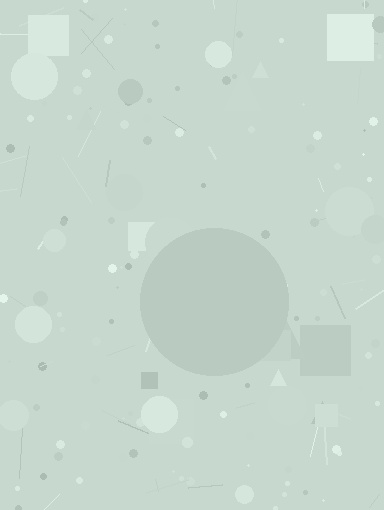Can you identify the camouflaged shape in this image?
The camouflaged shape is a circle.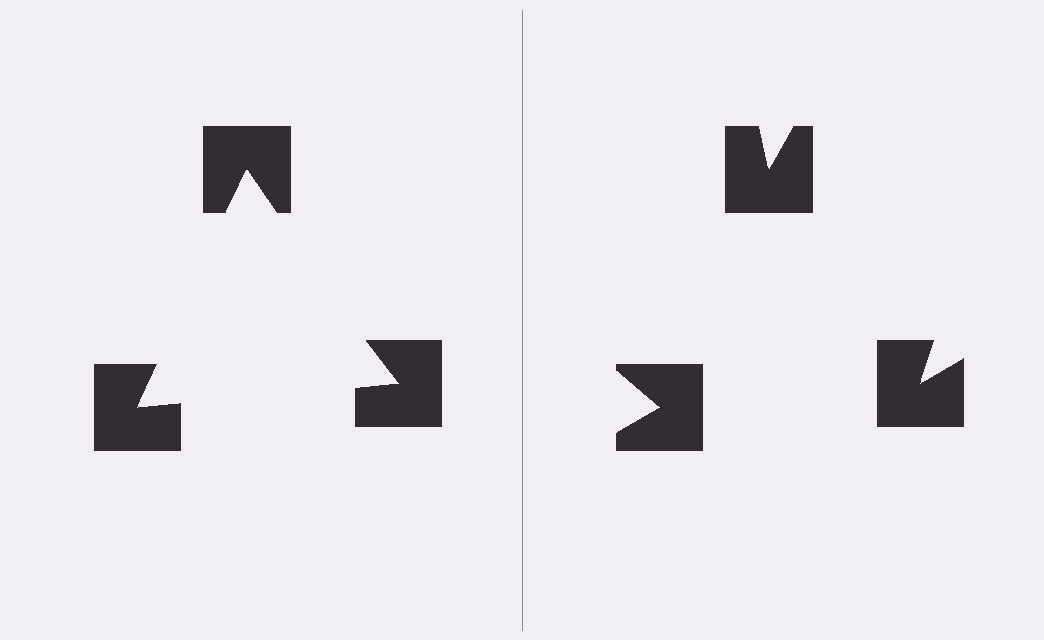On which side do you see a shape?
An illusory triangle appears on the left side. On the right side the wedge cuts are rotated, so no coherent shape forms.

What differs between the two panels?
The notched squares are positioned identically on both sides; only the wedge orientations differ. On the left they align to a triangle; on the right they are misaligned.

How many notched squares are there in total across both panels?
6 — 3 on each side.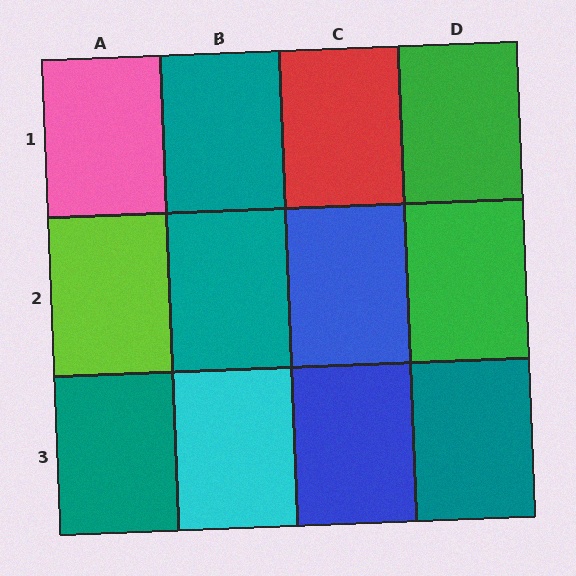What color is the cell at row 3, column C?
Blue.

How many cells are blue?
2 cells are blue.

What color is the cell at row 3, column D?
Teal.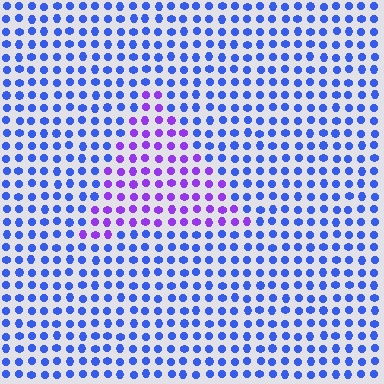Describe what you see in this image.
The image is filled with small blue elements in a uniform arrangement. A triangle-shaped region is visible where the elements are tinted to a slightly different hue, forming a subtle color boundary.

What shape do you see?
I see a triangle.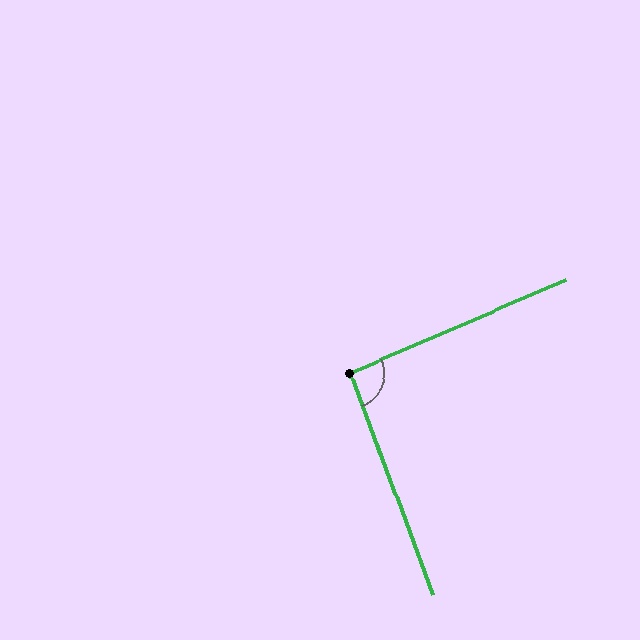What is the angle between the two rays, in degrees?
Approximately 93 degrees.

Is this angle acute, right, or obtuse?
It is approximately a right angle.